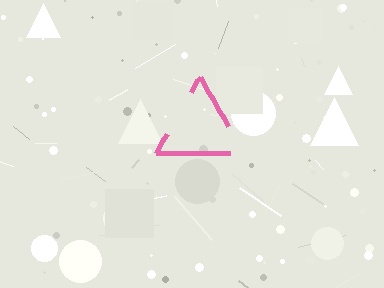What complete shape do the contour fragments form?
The contour fragments form a triangle.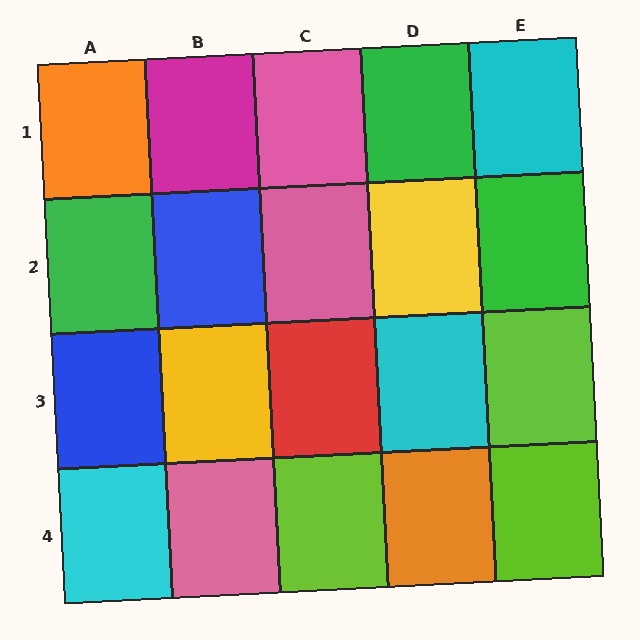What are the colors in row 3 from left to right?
Blue, yellow, red, cyan, lime.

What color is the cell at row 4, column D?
Orange.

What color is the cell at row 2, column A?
Green.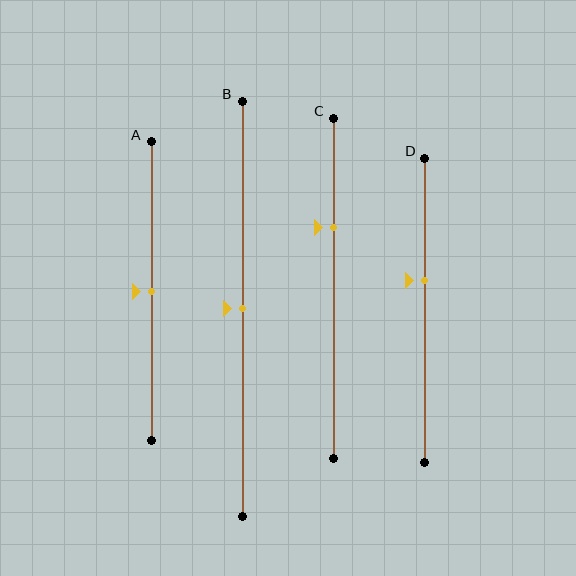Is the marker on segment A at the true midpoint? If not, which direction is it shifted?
Yes, the marker on segment A is at the true midpoint.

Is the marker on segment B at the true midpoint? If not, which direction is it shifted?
Yes, the marker on segment B is at the true midpoint.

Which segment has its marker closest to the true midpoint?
Segment A has its marker closest to the true midpoint.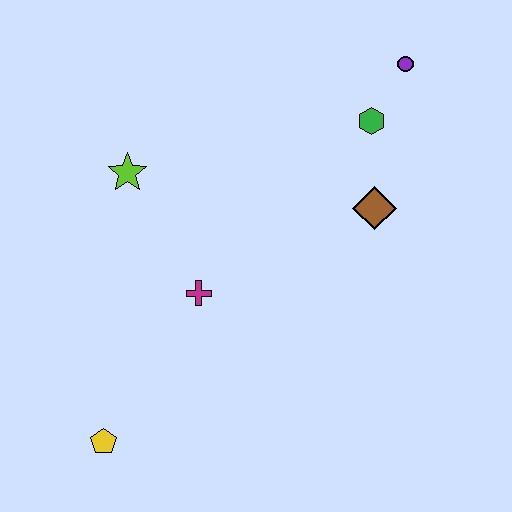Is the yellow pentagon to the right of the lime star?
No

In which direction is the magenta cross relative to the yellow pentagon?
The magenta cross is above the yellow pentagon.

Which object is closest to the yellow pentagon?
The magenta cross is closest to the yellow pentagon.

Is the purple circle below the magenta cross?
No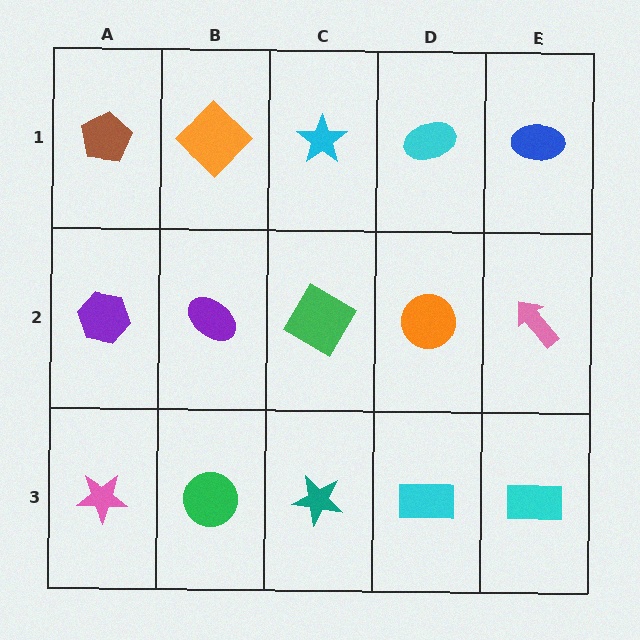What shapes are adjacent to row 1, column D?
An orange circle (row 2, column D), a cyan star (row 1, column C), a blue ellipse (row 1, column E).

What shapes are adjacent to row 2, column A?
A brown pentagon (row 1, column A), a pink star (row 3, column A), a purple ellipse (row 2, column B).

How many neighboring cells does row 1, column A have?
2.